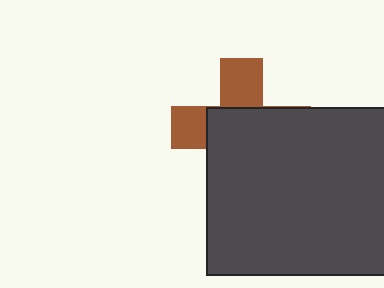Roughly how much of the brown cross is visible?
A small part of it is visible (roughly 37%).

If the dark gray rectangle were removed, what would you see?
You would see the complete brown cross.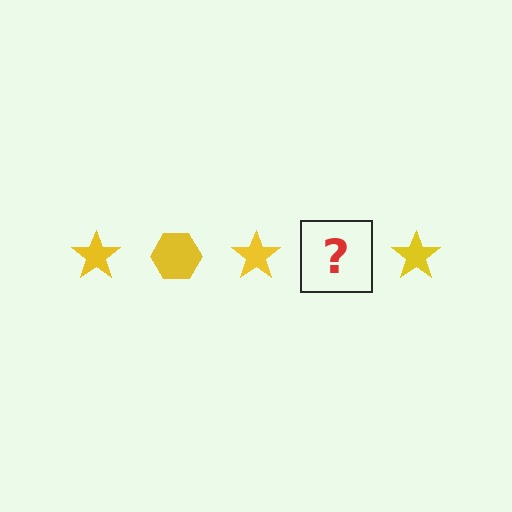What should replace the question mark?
The question mark should be replaced with a yellow hexagon.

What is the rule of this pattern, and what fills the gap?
The rule is that the pattern cycles through star, hexagon shapes in yellow. The gap should be filled with a yellow hexagon.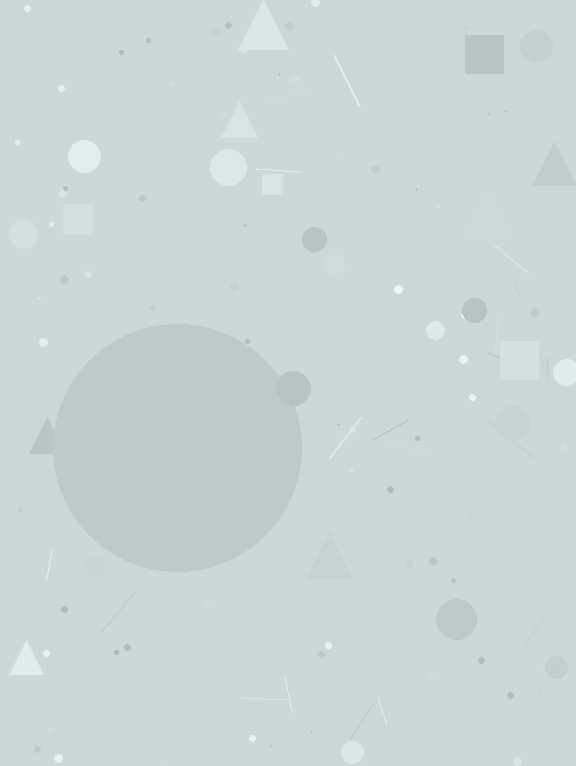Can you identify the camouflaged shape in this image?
The camouflaged shape is a circle.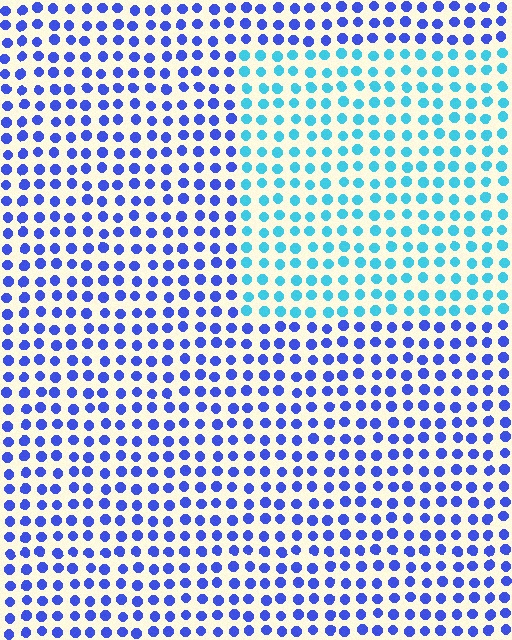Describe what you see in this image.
The image is filled with small blue elements in a uniform arrangement. A rectangle-shaped region is visible where the elements are tinted to a slightly different hue, forming a subtle color boundary.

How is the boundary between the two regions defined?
The boundary is defined purely by a slight shift in hue (about 45 degrees). Spacing, size, and orientation are identical on both sides.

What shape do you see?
I see a rectangle.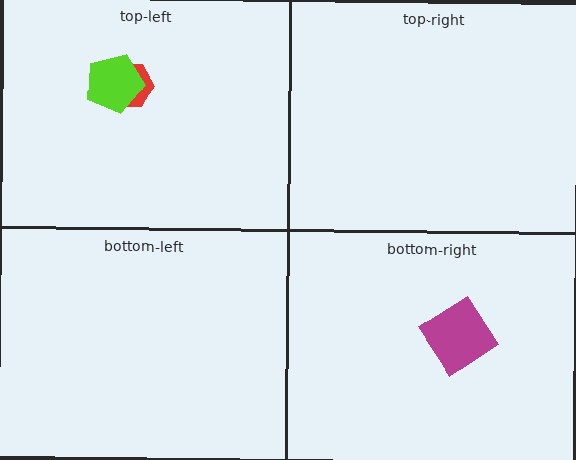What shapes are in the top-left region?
The red hexagon, the lime pentagon.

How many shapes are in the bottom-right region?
1.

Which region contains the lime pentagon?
The top-left region.